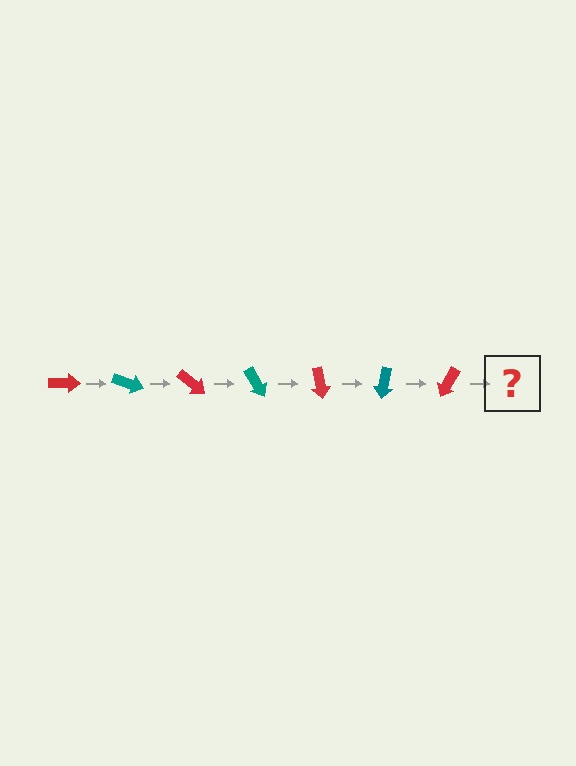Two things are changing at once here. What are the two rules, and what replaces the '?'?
The two rules are that it rotates 20 degrees each step and the color cycles through red and teal. The '?' should be a teal arrow, rotated 140 degrees from the start.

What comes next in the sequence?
The next element should be a teal arrow, rotated 140 degrees from the start.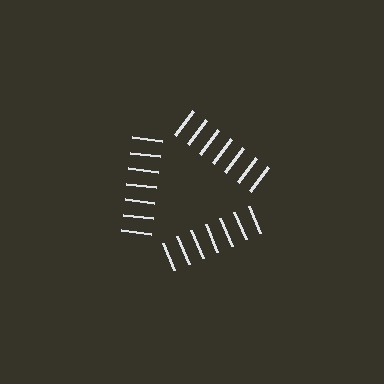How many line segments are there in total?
21 — 7 along each of the 3 edges.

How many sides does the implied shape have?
3 sides — the line-ends trace a triangle.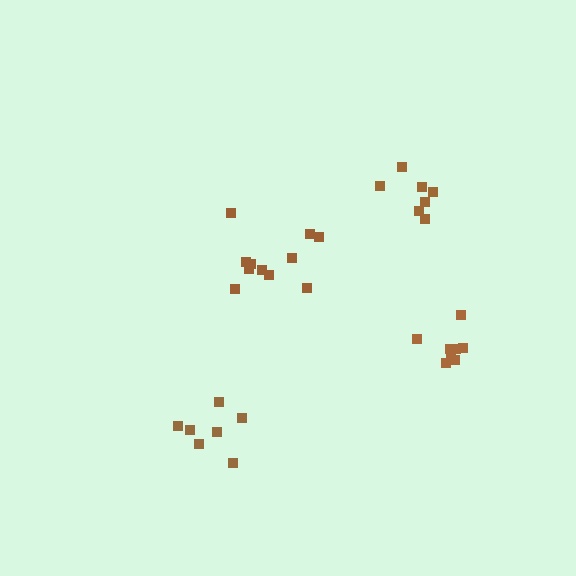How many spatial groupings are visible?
There are 4 spatial groupings.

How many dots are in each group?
Group 1: 7 dots, Group 2: 11 dots, Group 3: 8 dots, Group 4: 7 dots (33 total).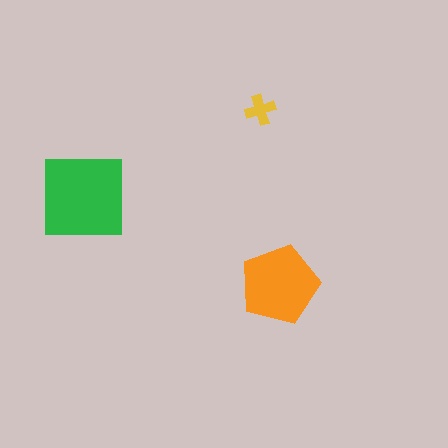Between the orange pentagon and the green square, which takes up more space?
The green square.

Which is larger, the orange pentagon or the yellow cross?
The orange pentagon.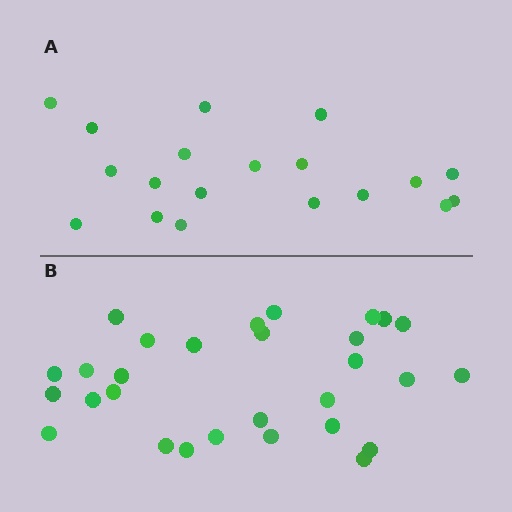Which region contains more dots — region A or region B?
Region B (the bottom region) has more dots.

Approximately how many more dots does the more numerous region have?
Region B has roughly 10 or so more dots than region A.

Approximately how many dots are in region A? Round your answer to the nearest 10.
About 20 dots. (The exact count is 19, which rounds to 20.)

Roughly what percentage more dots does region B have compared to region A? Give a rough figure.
About 55% more.